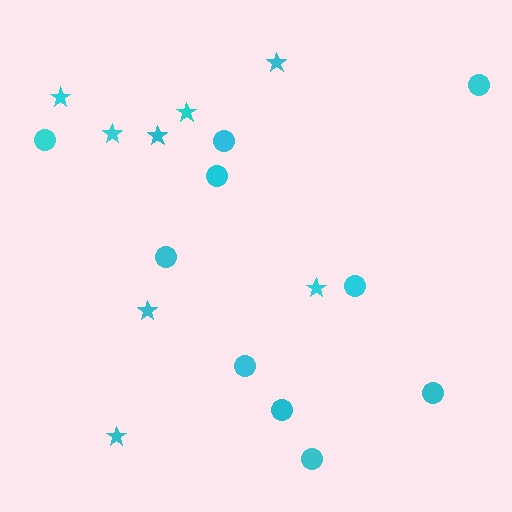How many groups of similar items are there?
There are 2 groups: one group of stars (8) and one group of circles (10).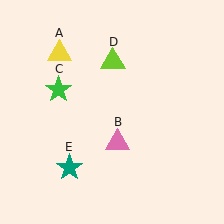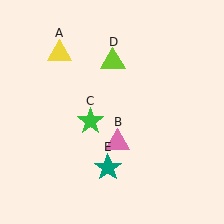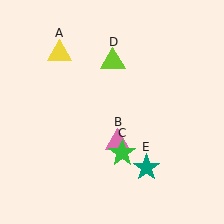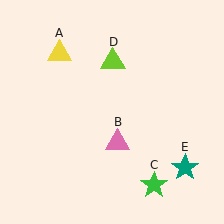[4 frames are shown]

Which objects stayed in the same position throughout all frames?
Yellow triangle (object A) and pink triangle (object B) and lime triangle (object D) remained stationary.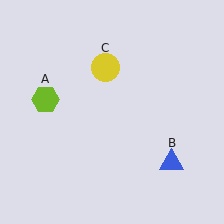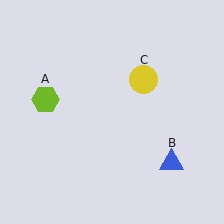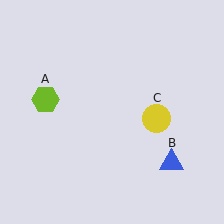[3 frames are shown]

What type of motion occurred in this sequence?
The yellow circle (object C) rotated clockwise around the center of the scene.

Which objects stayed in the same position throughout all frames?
Lime hexagon (object A) and blue triangle (object B) remained stationary.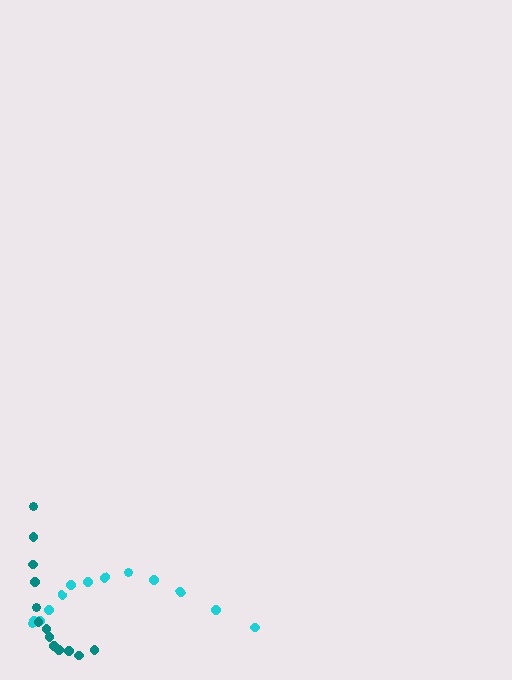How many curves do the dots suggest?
There are 2 distinct paths.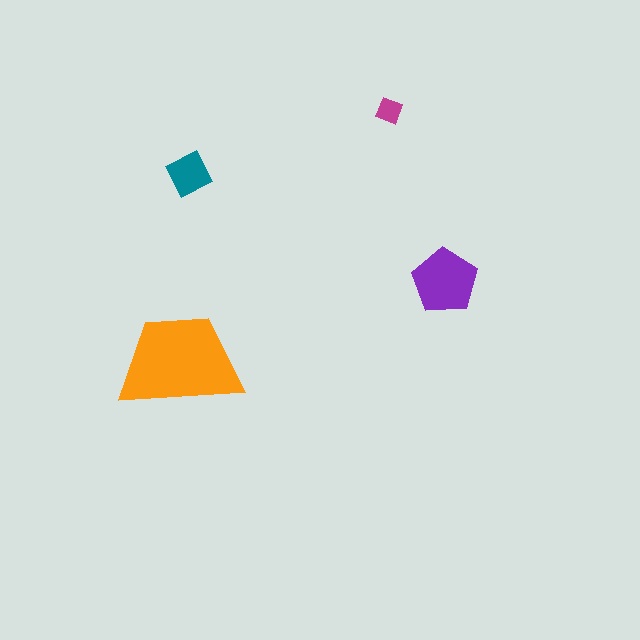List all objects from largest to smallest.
The orange trapezoid, the purple pentagon, the teal square, the magenta diamond.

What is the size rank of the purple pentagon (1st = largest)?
2nd.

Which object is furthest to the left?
The orange trapezoid is leftmost.